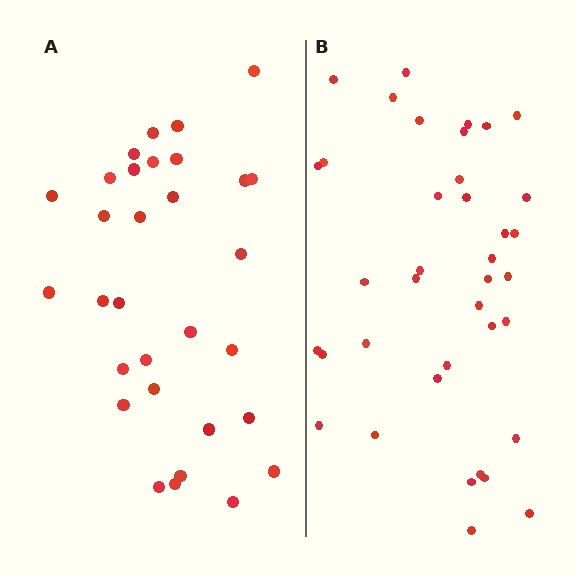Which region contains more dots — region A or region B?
Region B (the right region) has more dots.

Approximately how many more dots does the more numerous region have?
Region B has roughly 8 or so more dots than region A.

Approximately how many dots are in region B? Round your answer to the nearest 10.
About 40 dots. (The exact count is 38, which rounds to 40.)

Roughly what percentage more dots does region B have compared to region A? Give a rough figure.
About 25% more.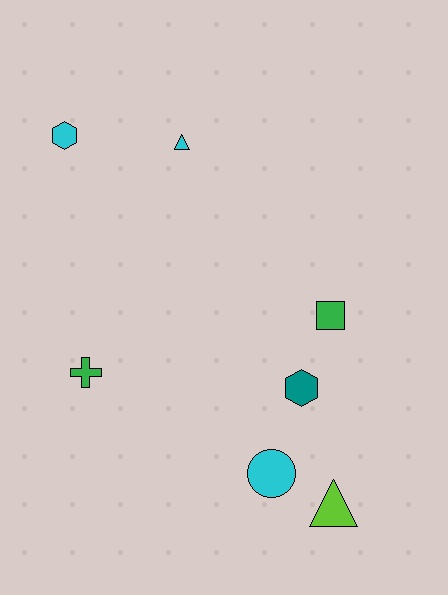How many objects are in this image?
There are 7 objects.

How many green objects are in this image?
There are 2 green objects.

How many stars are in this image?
There are no stars.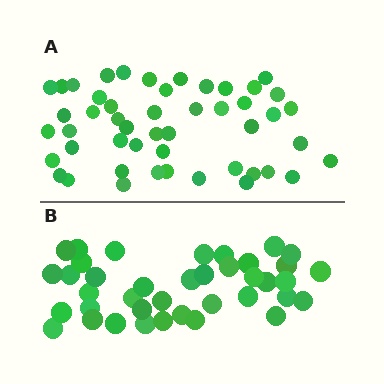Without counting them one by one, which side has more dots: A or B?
Region A (the top region) has more dots.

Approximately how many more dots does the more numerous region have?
Region A has roughly 10 or so more dots than region B.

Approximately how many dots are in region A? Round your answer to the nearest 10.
About 50 dots. (The exact count is 49, which rounds to 50.)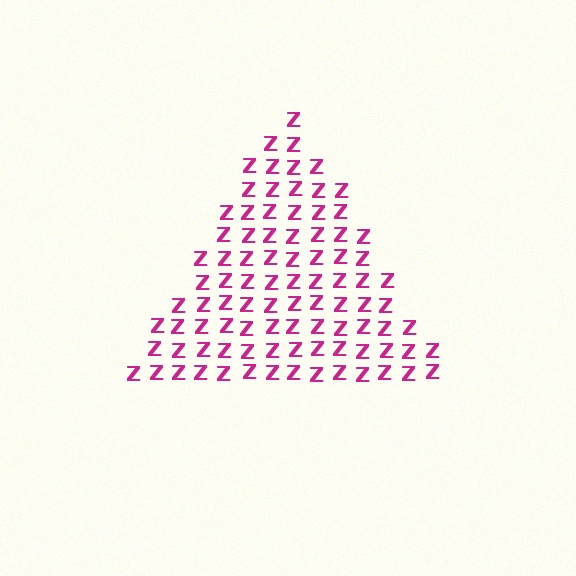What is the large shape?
The large shape is a triangle.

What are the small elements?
The small elements are letter Z's.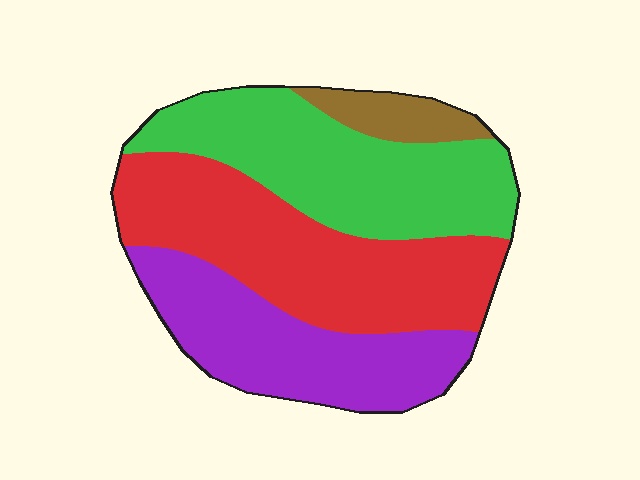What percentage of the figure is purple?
Purple covers around 25% of the figure.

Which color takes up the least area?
Brown, at roughly 5%.